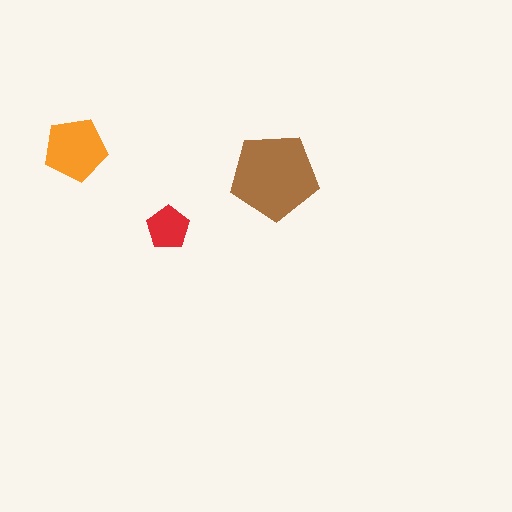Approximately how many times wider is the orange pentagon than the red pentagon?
About 1.5 times wider.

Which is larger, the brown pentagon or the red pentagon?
The brown one.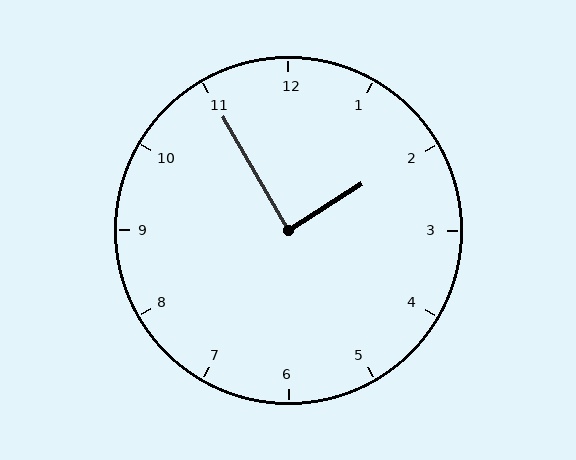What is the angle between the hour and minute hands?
Approximately 88 degrees.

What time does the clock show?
1:55.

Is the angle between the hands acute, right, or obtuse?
It is right.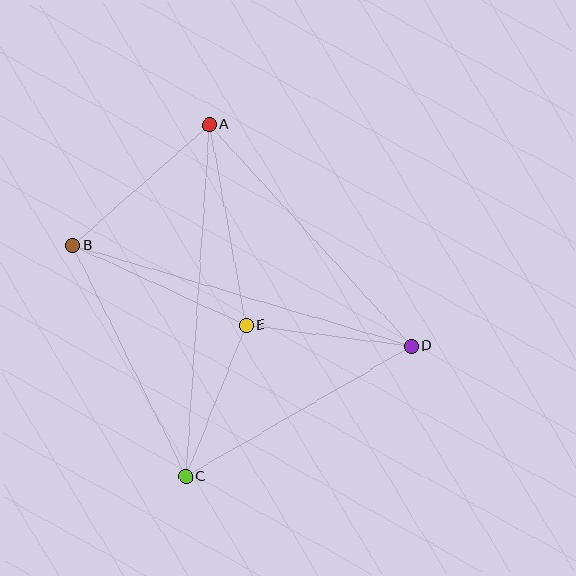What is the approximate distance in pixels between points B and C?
The distance between B and C is approximately 257 pixels.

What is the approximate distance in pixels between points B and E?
The distance between B and E is approximately 190 pixels.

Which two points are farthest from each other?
Points B and D are farthest from each other.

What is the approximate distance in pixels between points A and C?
The distance between A and C is approximately 352 pixels.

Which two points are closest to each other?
Points C and E are closest to each other.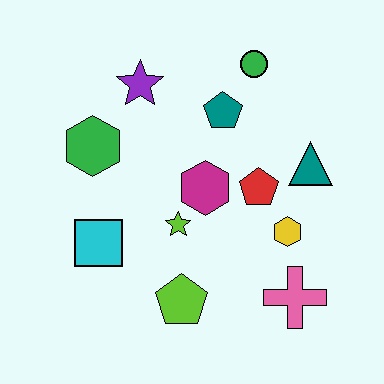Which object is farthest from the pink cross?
The purple star is farthest from the pink cross.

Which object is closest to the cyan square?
The lime star is closest to the cyan square.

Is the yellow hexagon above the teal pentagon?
No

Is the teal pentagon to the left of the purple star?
No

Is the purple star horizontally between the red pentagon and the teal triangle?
No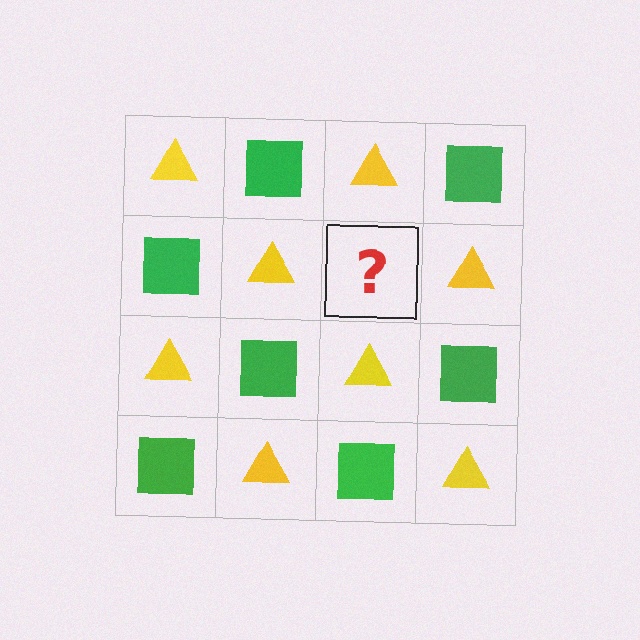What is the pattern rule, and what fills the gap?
The rule is that it alternates yellow triangle and green square in a checkerboard pattern. The gap should be filled with a green square.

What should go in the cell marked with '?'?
The missing cell should contain a green square.